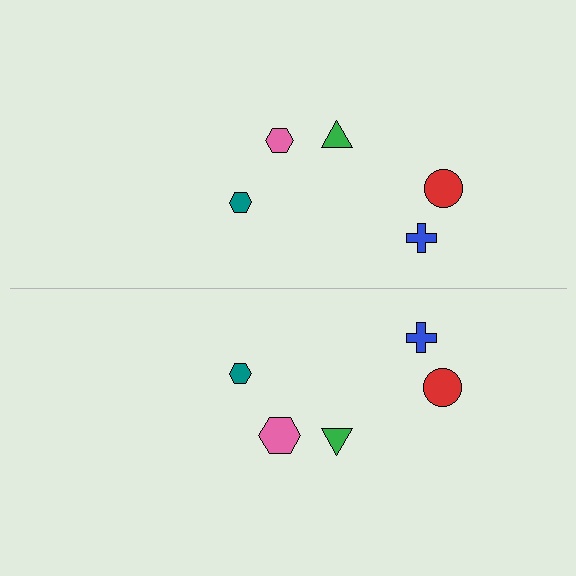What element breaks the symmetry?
The pink hexagon on the bottom side has a different size than its mirror counterpart.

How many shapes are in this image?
There are 10 shapes in this image.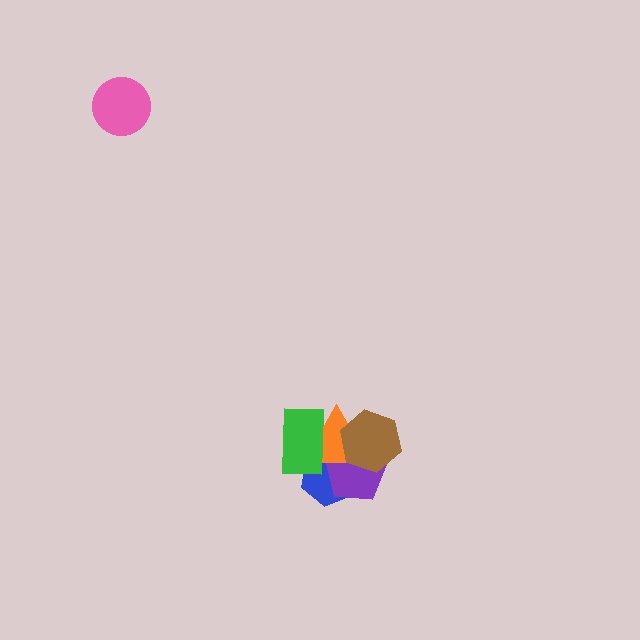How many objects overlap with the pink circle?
0 objects overlap with the pink circle.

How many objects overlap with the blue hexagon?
4 objects overlap with the blue hexagon.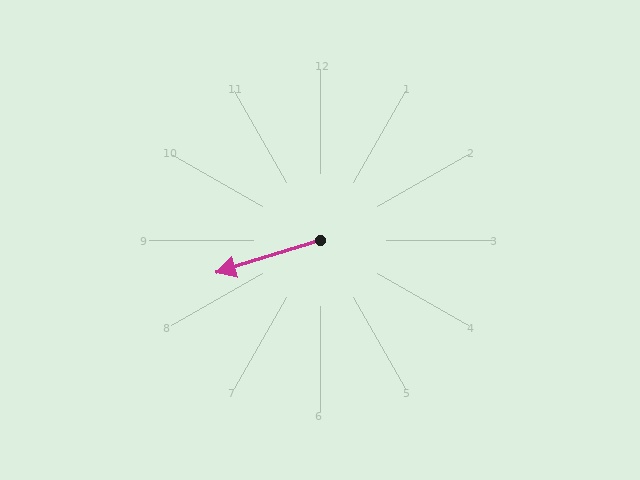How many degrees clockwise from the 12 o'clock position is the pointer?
Approximately 253 degrees.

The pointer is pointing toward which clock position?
Roughly 8 o'clock.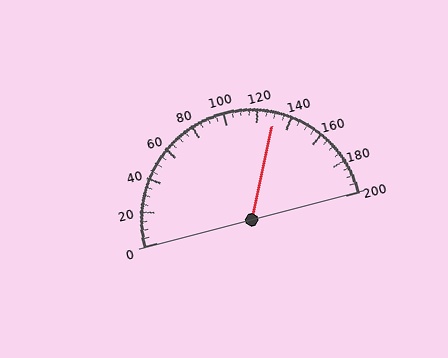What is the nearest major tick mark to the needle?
The nearest major tick mark is 120.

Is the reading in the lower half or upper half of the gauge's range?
The reading is in the upper half of the range (0 to 200).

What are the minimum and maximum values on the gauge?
The gauge ranges from 0 to 200.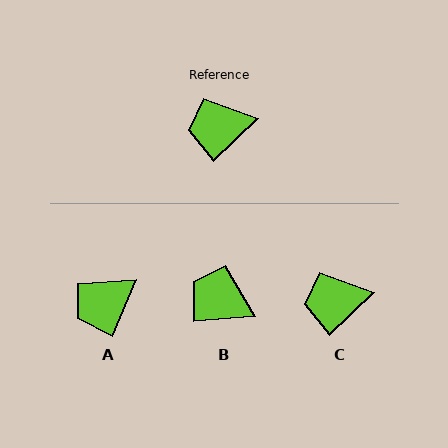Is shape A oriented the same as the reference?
No, it is off by about 23 degrees.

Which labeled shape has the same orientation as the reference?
C.